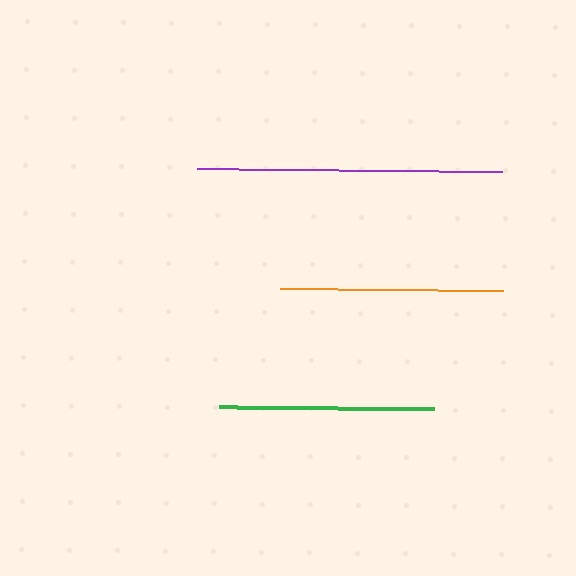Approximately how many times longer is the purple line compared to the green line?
The purple line is approximately 1.4 times the length of the green line.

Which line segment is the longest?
The purple line is the longest at approximately 305 pixels.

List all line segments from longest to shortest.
From longest to shortest: purple, orange, green.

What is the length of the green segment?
The green segment is approximately 215 pixels long.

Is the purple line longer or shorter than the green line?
The purple line is longer than the green line.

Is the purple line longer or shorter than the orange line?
The purple line is longer than the orange line.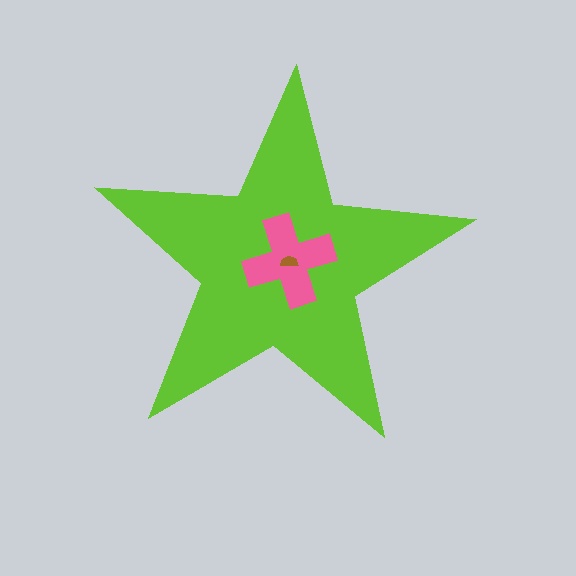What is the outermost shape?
The lime star.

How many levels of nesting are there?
3.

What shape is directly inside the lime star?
The pink cross.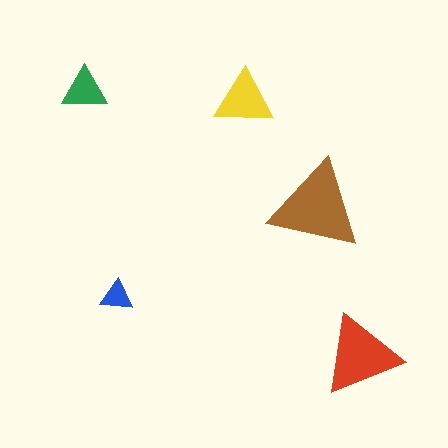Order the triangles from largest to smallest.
the brown one, the red one, the yellow one, the green one, the blue one.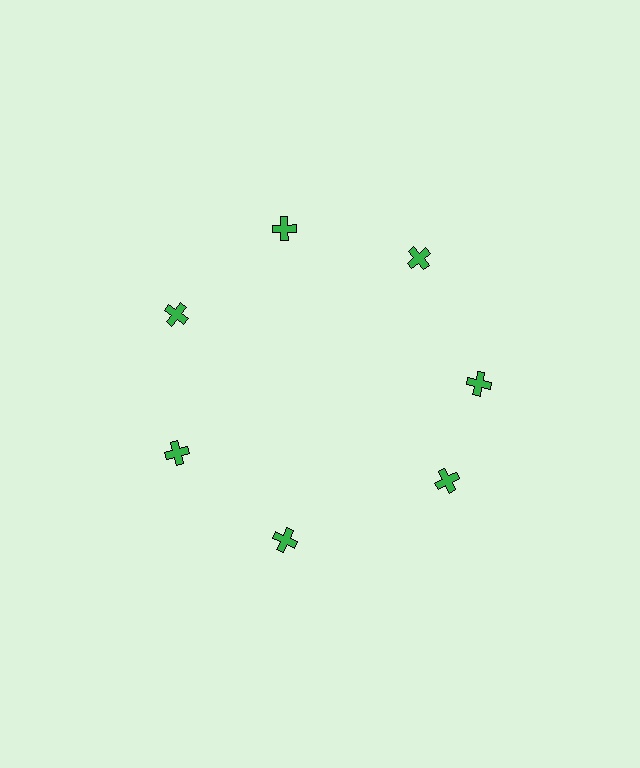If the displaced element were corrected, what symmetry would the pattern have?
It would have 7-fold rotational symmetry — the pattern would map onto itself every 51 degrees.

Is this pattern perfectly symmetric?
No. The 7 green crosses are arranged in a ring, but one element near the 5 o'clock position is rotated out of alignment along the ring, breaking the 7-fold rotational symmetry.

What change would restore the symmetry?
The symmetry would be restored by rotating it back into even spacing with its neighbors so that all 7 crosses sit at equal angles and equal distance from the center.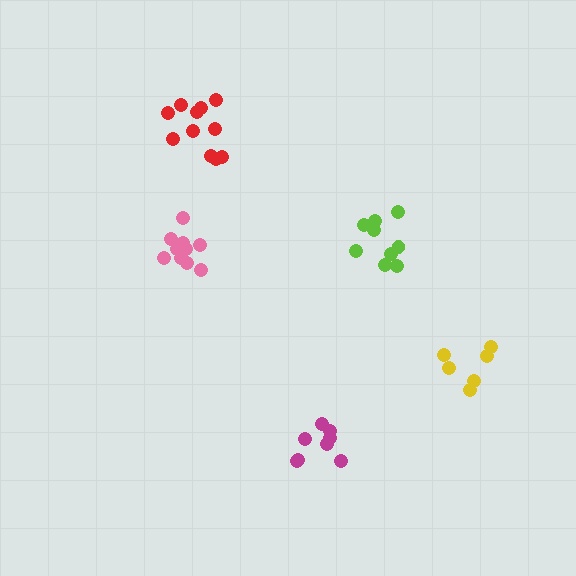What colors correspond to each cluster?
The clusters are colored: pink, red, magenta, lime, yellow.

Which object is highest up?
The red cluster is topmost.